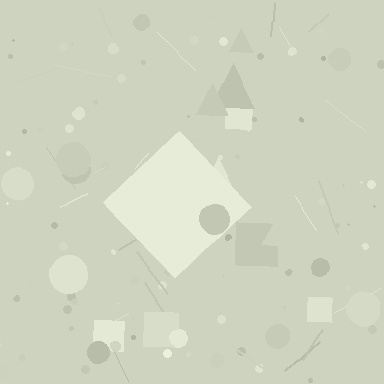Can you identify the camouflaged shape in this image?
The camouflaged shape is a diamond.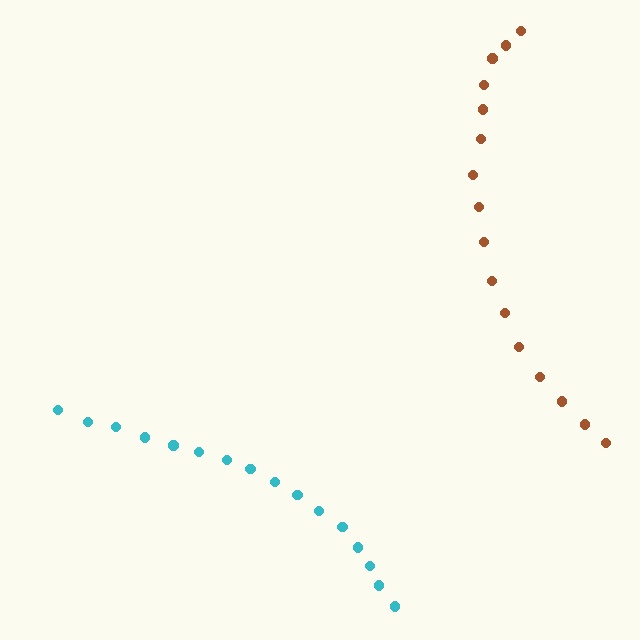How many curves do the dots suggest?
There are 2 distinct paths.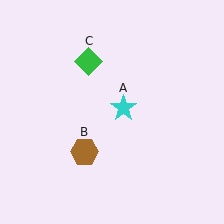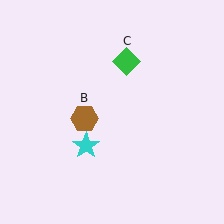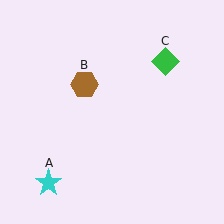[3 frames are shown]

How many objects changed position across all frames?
3 objects changed position: cyan star (object A), brown hexagon (object B), green diamond (object C).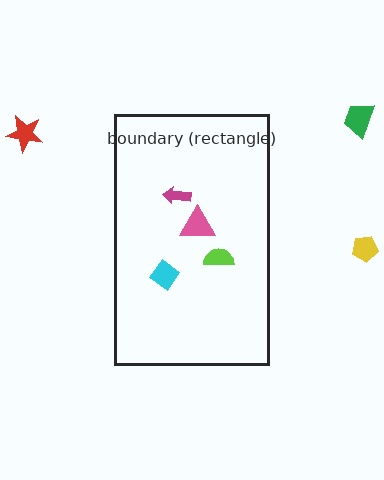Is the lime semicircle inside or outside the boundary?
Inside.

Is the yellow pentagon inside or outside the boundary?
Outside.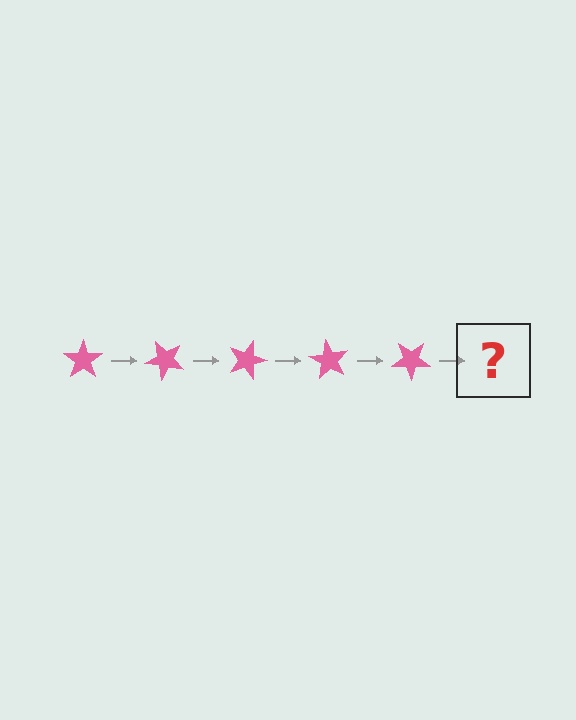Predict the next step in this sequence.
The next step is a pink star rotated 225 degrees.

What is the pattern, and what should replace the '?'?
The pattern is that the star rotates 45 degrees each step. The '?' should be a pink star rotated 225 degrees.